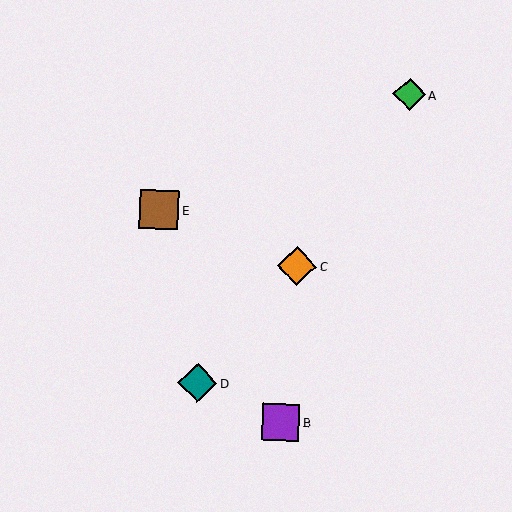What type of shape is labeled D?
Shape D is a teal diamond.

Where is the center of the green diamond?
The center of the green diamond is at (409, 94).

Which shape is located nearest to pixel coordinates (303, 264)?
The orange diamond (labeled C) at (297, 266) is nearest to that location.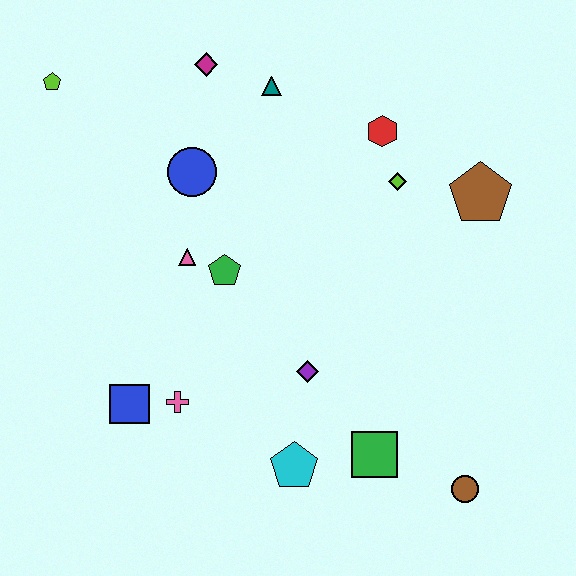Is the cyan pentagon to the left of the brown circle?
Yes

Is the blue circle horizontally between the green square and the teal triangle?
No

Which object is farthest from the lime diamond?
The lime pentagon is farthest from the lime diamond.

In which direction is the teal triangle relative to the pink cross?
The teal triangle is above the pink cross.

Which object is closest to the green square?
The cyan pentagon is closest to the green square.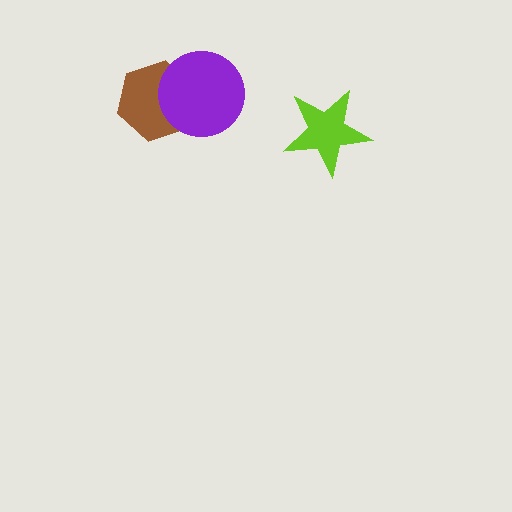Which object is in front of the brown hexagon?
The purple circle is in front of the brown hexagon.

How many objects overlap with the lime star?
0 objects overlap with the lime star.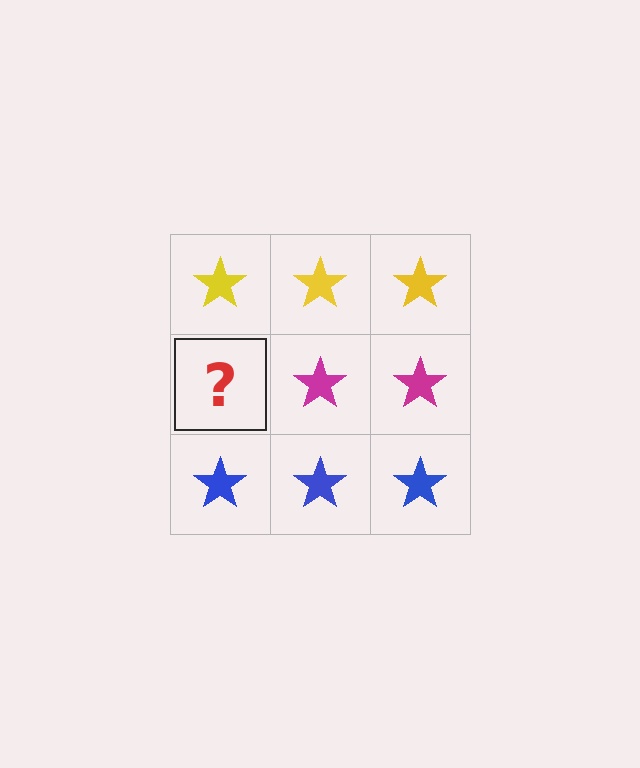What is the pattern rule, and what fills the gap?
The rule is that each row has a consistent color. The gap should be filled with a magenta star.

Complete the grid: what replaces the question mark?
The question mark should be replaced with a magenta star.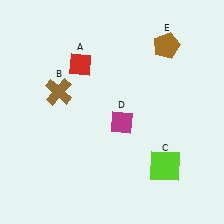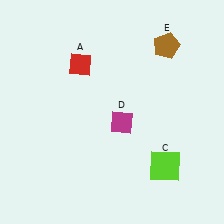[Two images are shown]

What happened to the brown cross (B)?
The brown cross (B) was removed in Image 2. It was in the top-left area of Image 1.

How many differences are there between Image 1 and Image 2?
There is 1 difference between the two images.